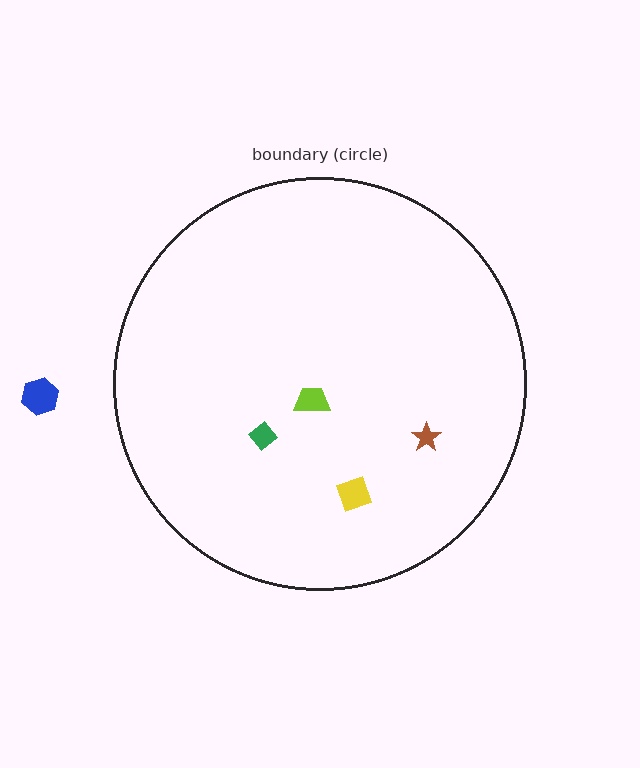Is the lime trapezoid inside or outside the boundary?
Inside.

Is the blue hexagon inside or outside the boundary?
Outside.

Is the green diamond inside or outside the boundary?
Inside.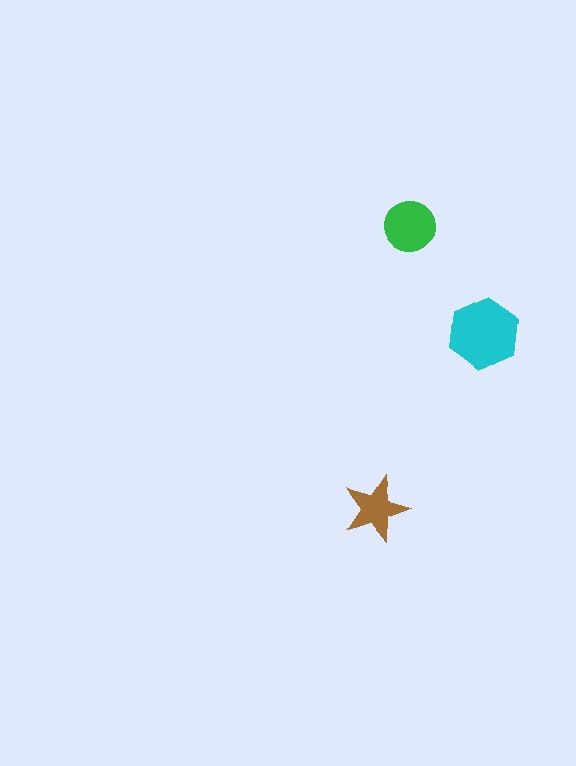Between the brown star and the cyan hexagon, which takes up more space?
The cyan hexagon.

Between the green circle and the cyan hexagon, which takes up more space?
The cyan hexagon.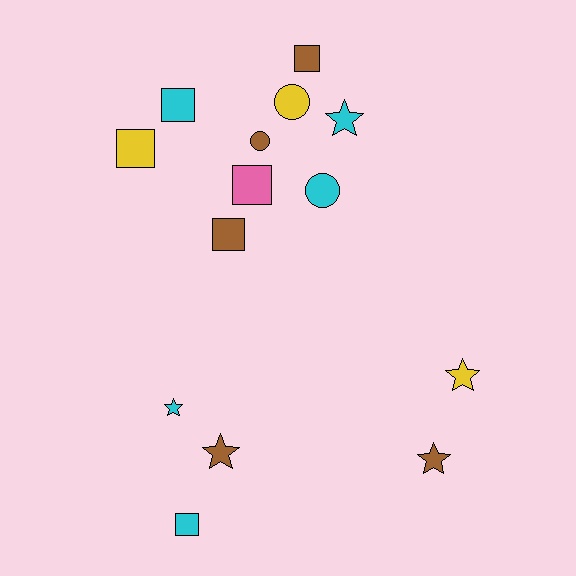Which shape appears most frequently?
Square, with 6 objects.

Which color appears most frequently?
Brown, with 5 objects.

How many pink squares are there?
There is 1 pink square.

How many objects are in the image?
There are 14 objects.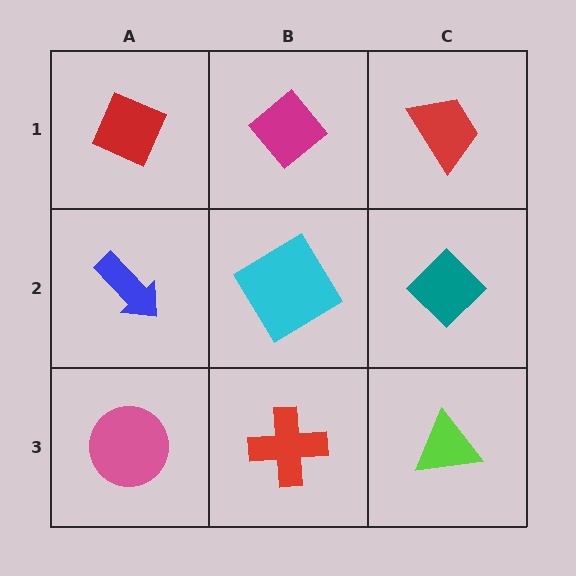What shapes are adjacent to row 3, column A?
A blue arrow (row 2, column A), a red cross (row 3, column B).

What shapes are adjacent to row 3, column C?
A teal diamond (row 2, column C), a red cross (row 3, column B).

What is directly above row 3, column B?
A cyan diamond.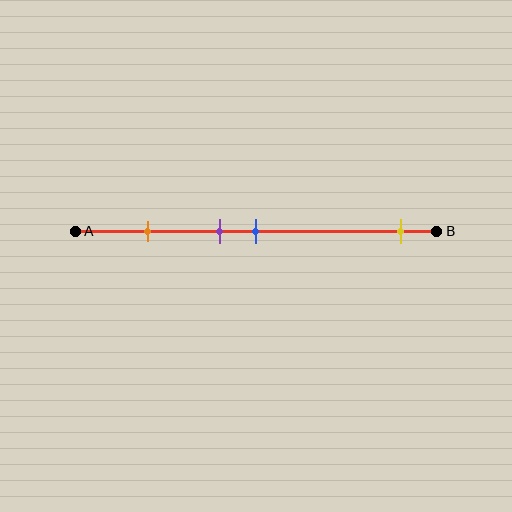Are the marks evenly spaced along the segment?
No, the marks are not evenly spaced.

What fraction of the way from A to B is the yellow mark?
The yellow mark is approximately 90% (0.9) of the way from A to B.